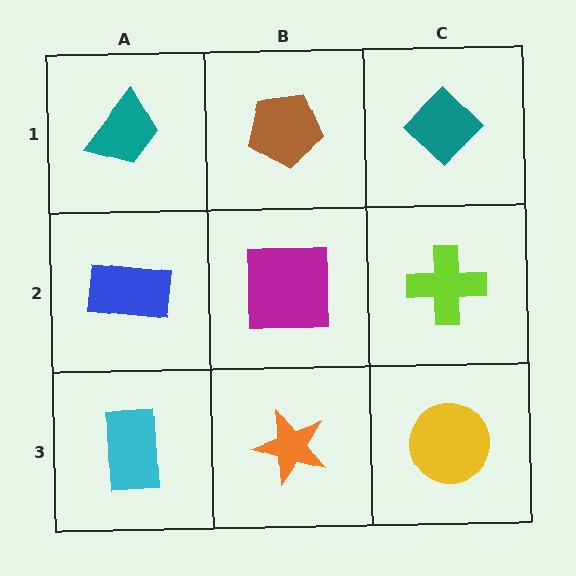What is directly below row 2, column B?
An orange star.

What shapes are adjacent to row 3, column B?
A magenta square (row 2, column B), a cyan rectangle (row 3, column A), a yellow circle (row 3, column C).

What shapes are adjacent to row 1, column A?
A blue rectangle (row 2, column A), a brown pentagon (row 1, column B).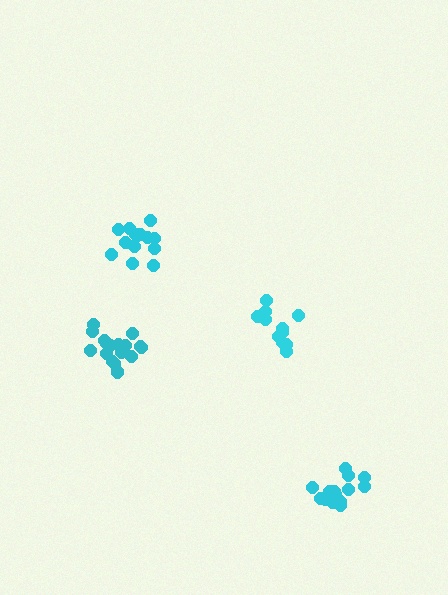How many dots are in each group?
Group 1: 16 dots, Group 2: 17 dots, Group 3: 11 dots, Group 4: 14 dots (58 total).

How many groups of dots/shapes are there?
There are 4 groups.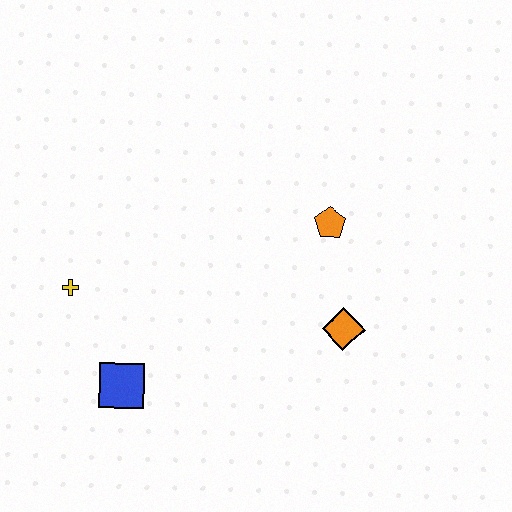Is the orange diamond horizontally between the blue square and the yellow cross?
No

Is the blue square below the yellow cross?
Yes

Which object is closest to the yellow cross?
The blue square is closest to the yellow cross.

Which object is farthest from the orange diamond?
The yellow cross is farthest from the orange diamond.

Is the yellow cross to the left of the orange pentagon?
Yes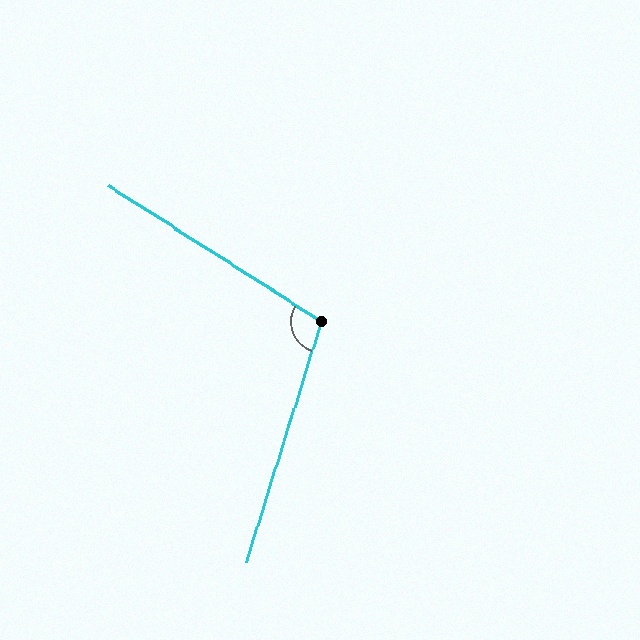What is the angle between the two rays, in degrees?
Approximately 105 degrees.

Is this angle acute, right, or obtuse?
It is obtuse.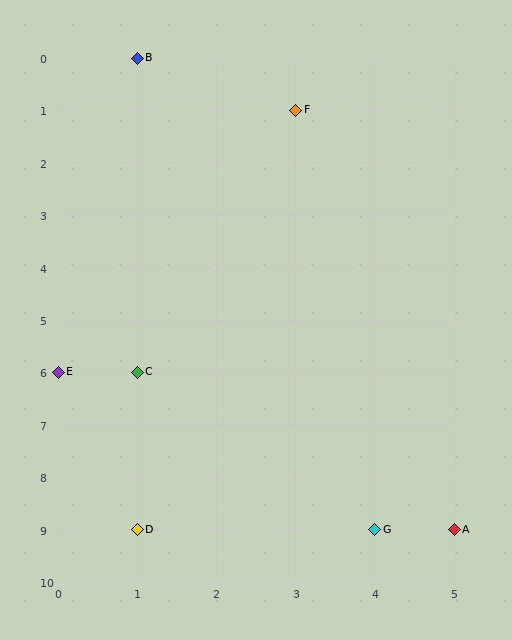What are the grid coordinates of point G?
Point G is at grid coordinates (4, 9).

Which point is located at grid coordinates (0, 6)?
Point E is at (0, 6).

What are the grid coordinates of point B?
Point B is at grid coordinates (1, 0).